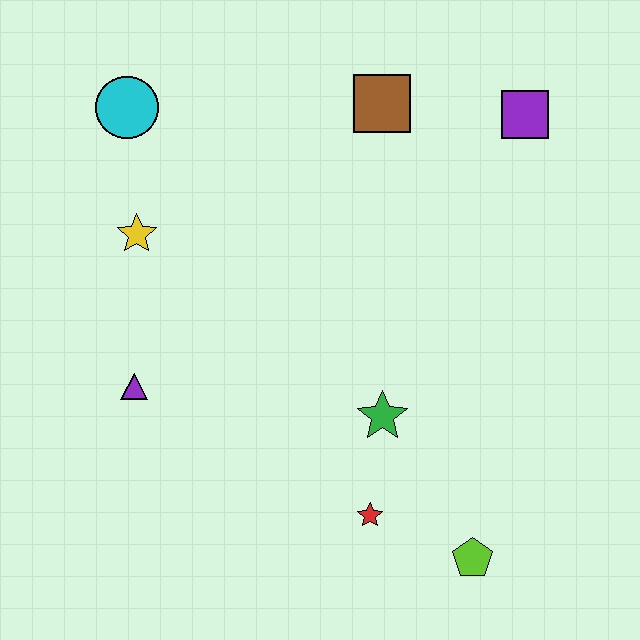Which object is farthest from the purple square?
The purple triangle is farthest from the purple square.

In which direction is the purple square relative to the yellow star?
The purple square is to the right of the yellow star.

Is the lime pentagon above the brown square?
No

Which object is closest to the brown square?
The purple square is closest to the brown square.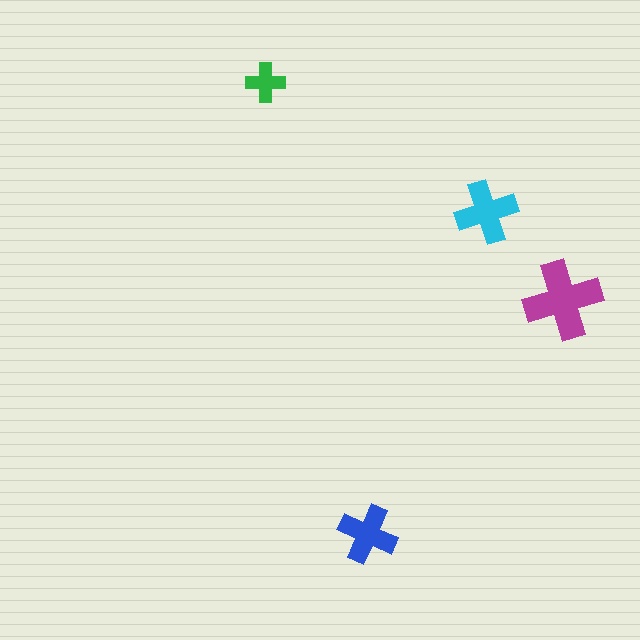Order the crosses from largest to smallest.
the magenta one, the cyan one, the blue one, the green one.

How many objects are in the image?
There are 4 objects in the image.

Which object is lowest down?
The blue cross is bottommost.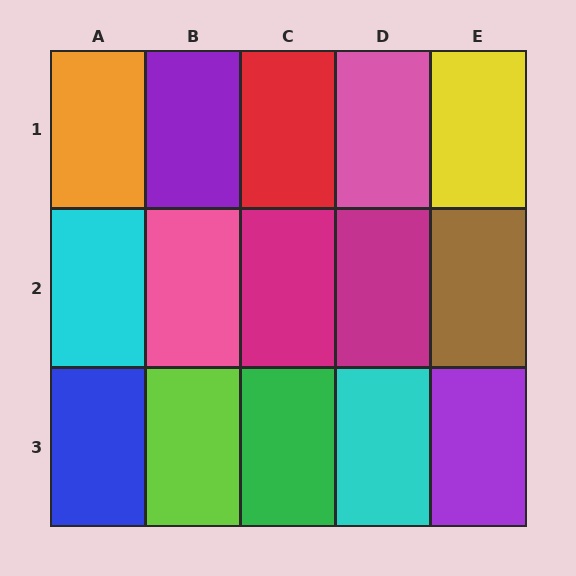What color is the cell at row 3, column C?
Green.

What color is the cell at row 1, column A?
Orange.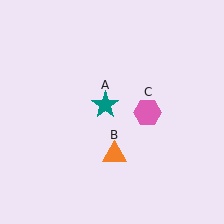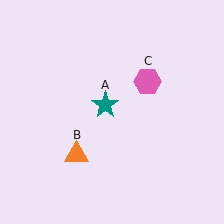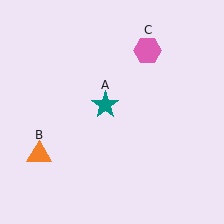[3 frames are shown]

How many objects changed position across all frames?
2 objects changed position: orange triangle (object B), pink hexagon (object C).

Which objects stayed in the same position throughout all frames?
Teal star (object A) remained stationary.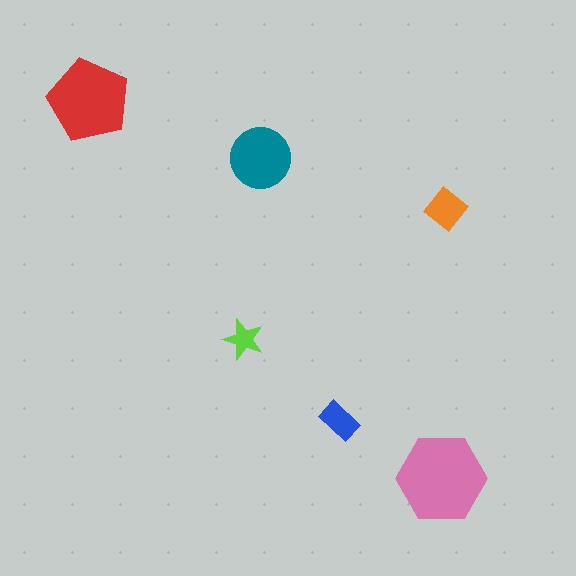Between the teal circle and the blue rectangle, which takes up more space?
The teal circle.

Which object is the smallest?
The lime star.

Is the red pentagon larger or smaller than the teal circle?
Larger.